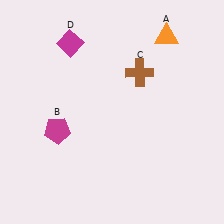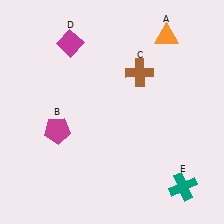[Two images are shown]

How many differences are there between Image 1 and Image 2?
There is 1 difference between the two images.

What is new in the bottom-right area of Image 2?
A teal cross (E) was added in the bottom-right area of Image 2.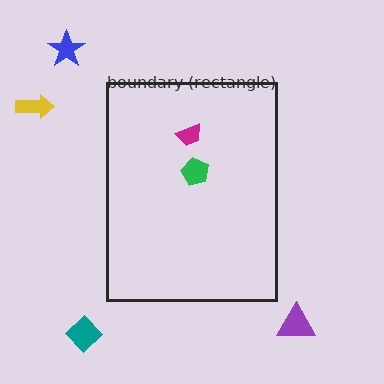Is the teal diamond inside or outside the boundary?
Outside.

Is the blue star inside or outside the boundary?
Outside.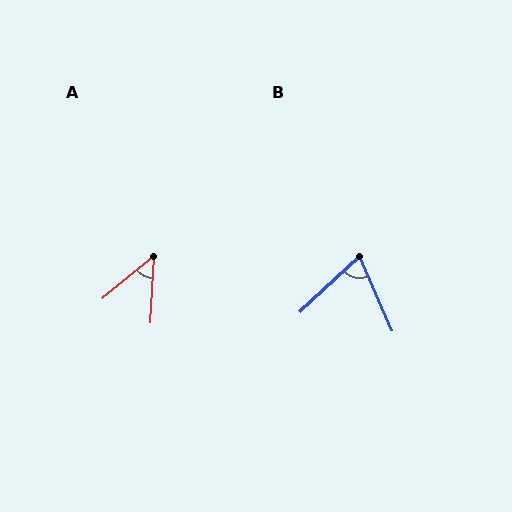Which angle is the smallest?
A, at approximately 48 degrees.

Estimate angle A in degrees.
Approximately 48 degrees.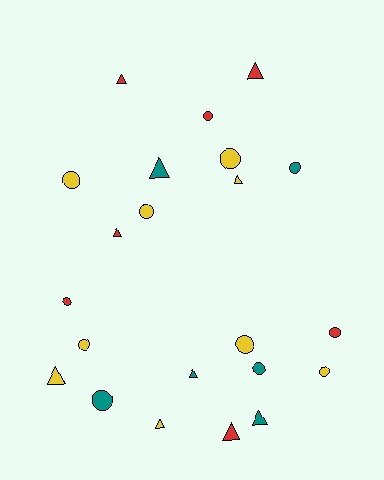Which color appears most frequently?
Yellow, with 9 objects.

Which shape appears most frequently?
Circle, with 12 objects.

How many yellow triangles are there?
There are 3 yellow triangles.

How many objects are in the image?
There are 22 objects.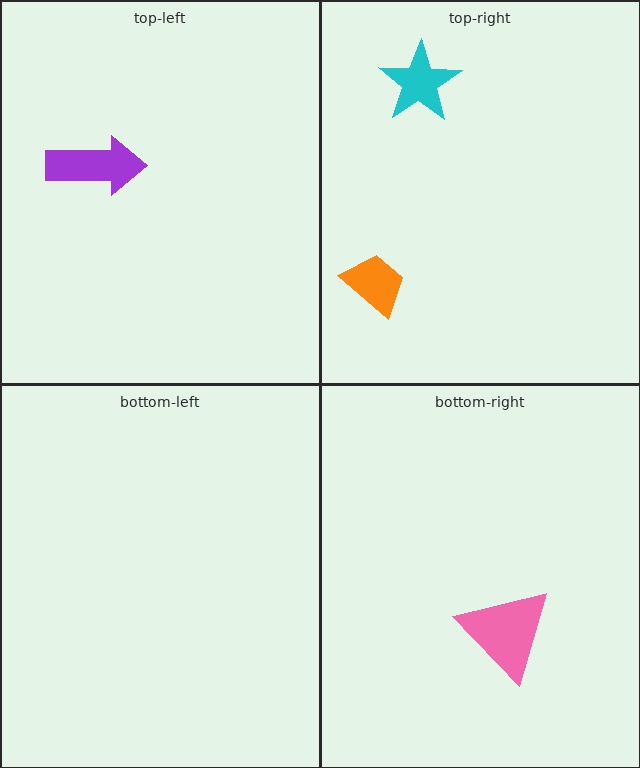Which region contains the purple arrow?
The top-left region.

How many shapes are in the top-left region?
1.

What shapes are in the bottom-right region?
The pink triangle.